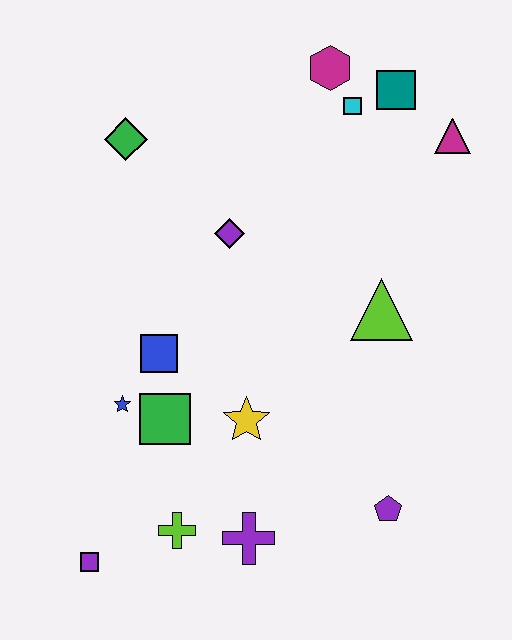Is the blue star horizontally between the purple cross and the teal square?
No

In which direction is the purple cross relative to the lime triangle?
The purple cross is below the lime triangle.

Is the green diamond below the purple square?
No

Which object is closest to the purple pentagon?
The purple cross is closest to the purple pentagon.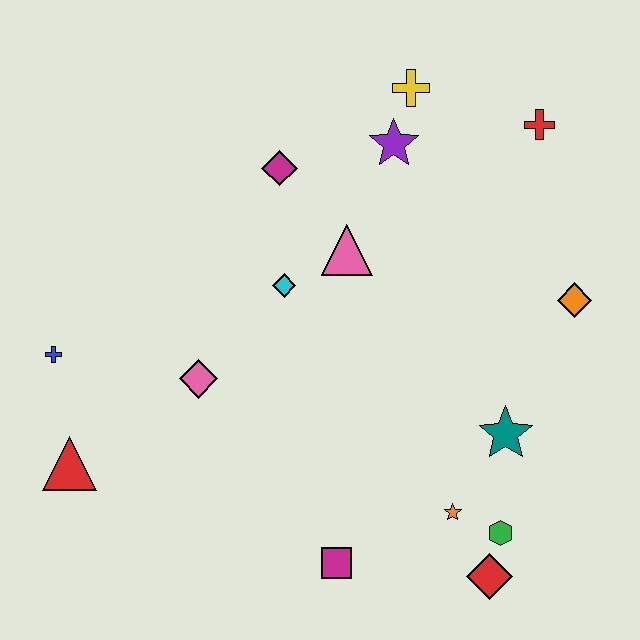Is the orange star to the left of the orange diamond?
Yes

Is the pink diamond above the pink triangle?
No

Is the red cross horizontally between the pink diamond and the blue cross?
No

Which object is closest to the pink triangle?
The cyan diamond is closest to the pink triangle.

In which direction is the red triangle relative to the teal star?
The red triangle is to the left of the teal star.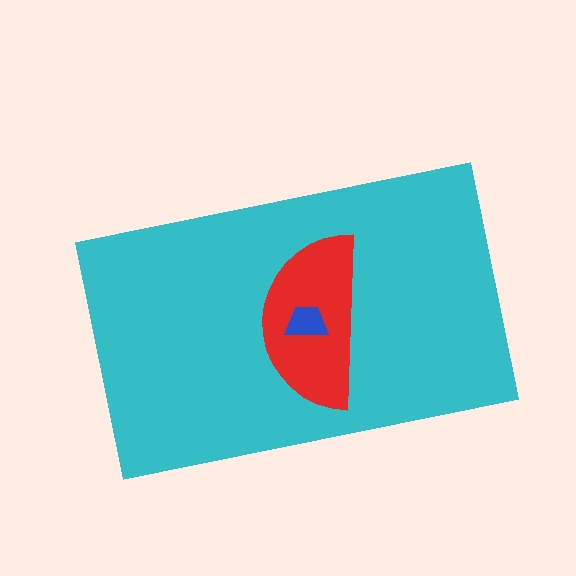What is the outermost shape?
The cyan rectangle.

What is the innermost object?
The blue trapezoid.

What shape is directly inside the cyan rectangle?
The red semicircle.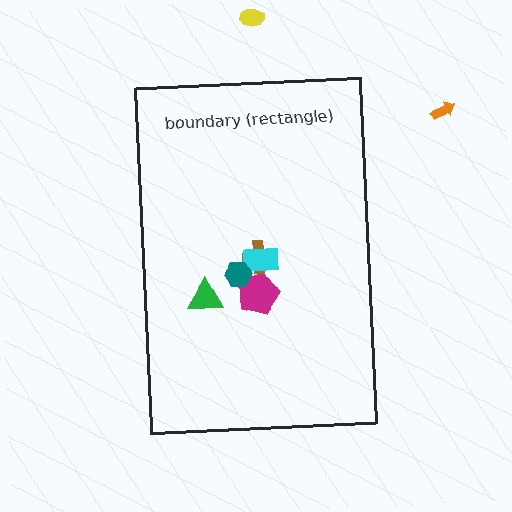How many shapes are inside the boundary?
5 inside, 2 outside.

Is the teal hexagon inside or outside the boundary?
Inside.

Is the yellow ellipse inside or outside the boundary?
Outside.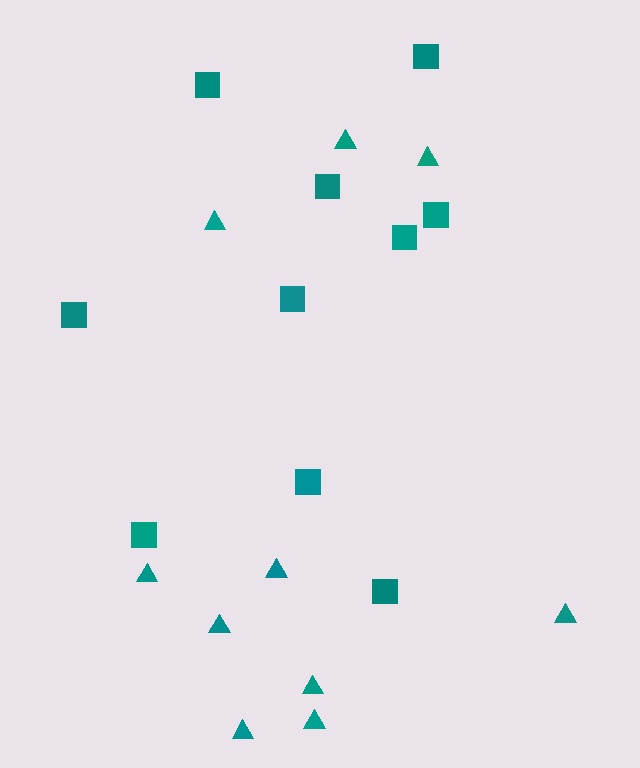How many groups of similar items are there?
There are 2 groups: one group of triangles (10) and one group of squares (10).